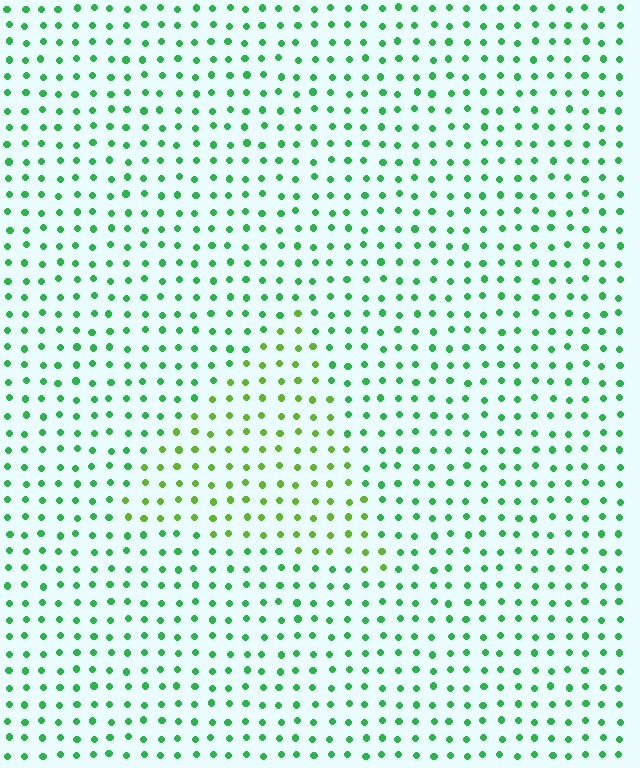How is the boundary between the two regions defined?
The boundary is defined purely by a slight shift in hue (about 36 degrees). Spacing, size, and orientation are identical on both sides.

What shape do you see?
I see a triangle.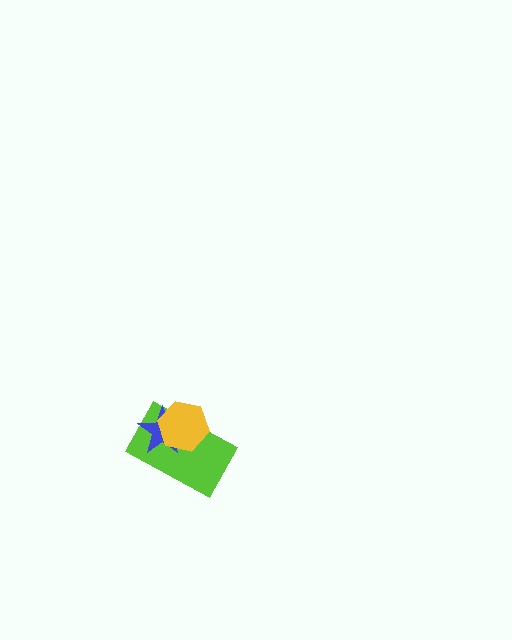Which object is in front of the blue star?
The yellow hexagon is in front of the blue star.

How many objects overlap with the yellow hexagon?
2 objects overlap with the yellow hexagon.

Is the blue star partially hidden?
Yes, it is partially covered by another shape.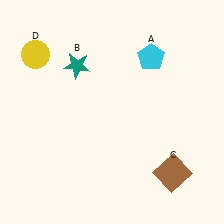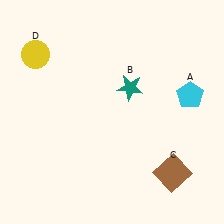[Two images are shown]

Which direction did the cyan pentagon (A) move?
The cyan pentagon (A) moved right.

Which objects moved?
The objects that moved are: the cyan pentagon (A), the teal star (B).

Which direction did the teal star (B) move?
The teal star (B) moved right.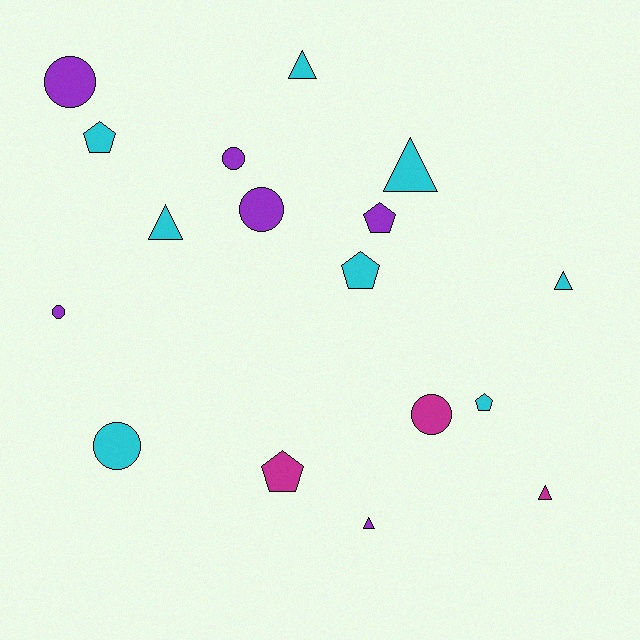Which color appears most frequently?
Cyan, with 8 objects.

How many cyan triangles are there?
There are 4 cyan triangles.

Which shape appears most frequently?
Triangle, with 6 objects.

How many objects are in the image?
There are 17 objects.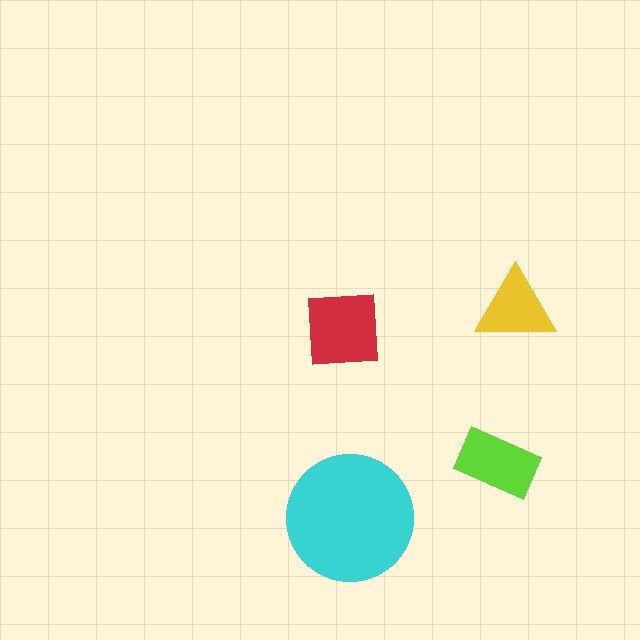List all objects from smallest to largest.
The yellow triangle, the lime rectangle, the red square, the cyan circle.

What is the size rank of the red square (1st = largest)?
2nd.